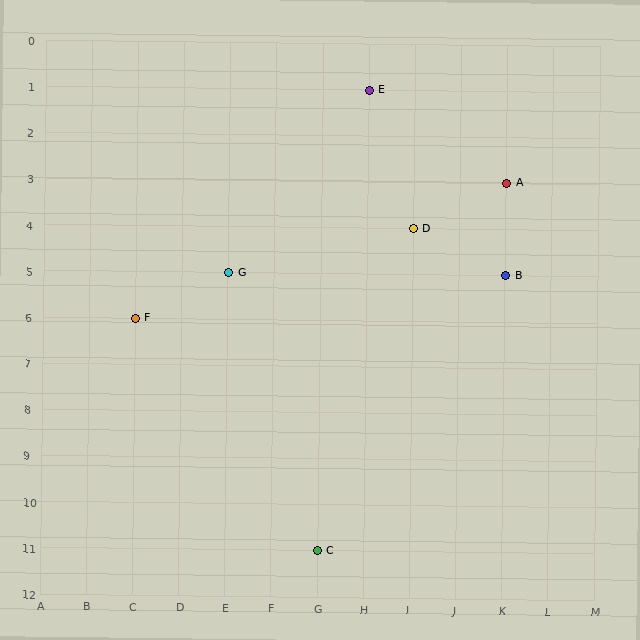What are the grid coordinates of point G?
Point G is at grid coordinates (E, 5).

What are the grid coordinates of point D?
Point D is at grid coordinates (I, 4).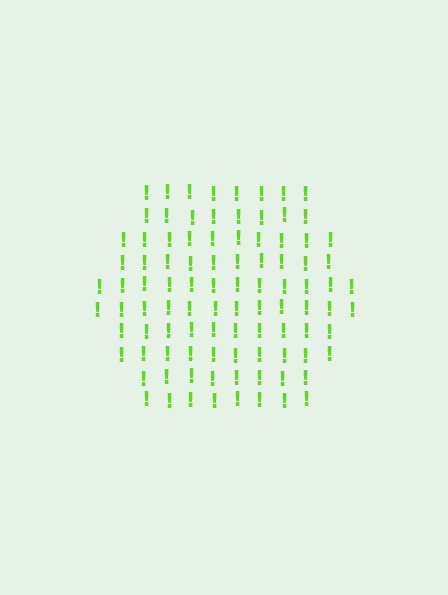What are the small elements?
The small elements are exclamation marks.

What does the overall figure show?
The overall figure shows a hexagon.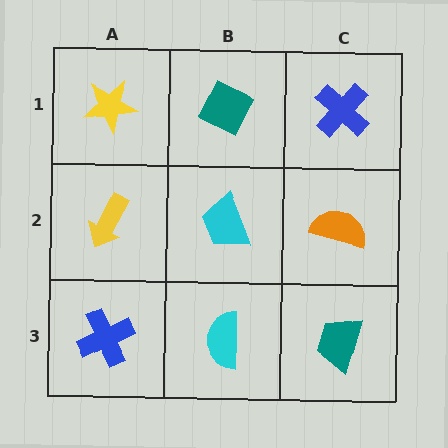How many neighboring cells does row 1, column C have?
2.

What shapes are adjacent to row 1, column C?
An orange semicircle (row 2, column C), a teal diamond (row 1, column B).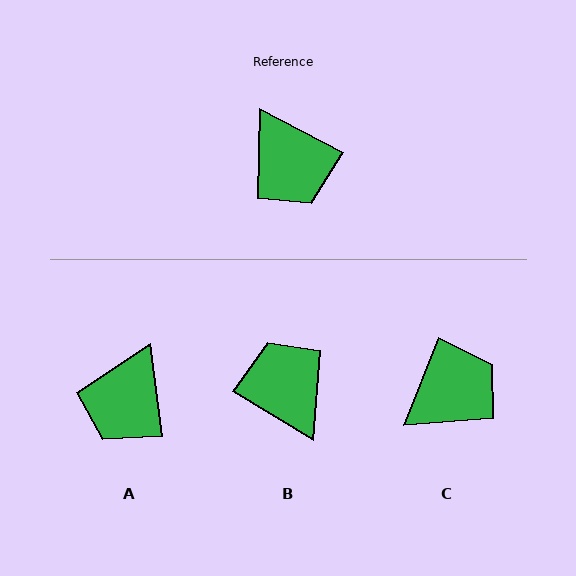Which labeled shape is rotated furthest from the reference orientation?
B, about 177 degrees away.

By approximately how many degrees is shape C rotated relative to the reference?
Approximately 96 degrees counter-clockwise.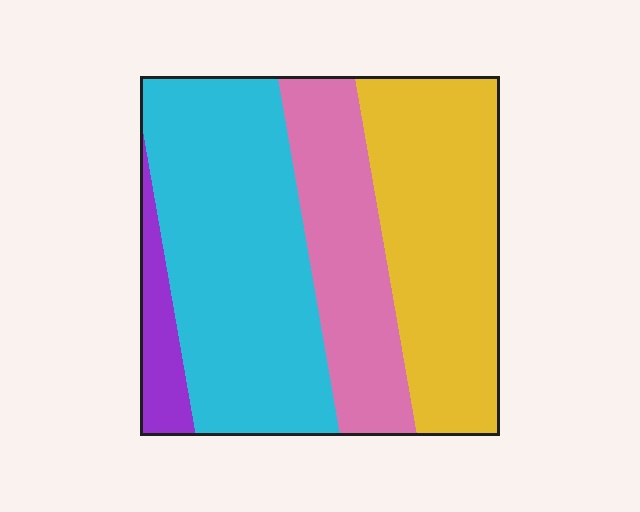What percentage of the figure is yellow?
Yellow takes up about one third (1/3) of the figure.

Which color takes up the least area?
Purple, at roughly 5%.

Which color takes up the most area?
Cyan, at roughly 40%.